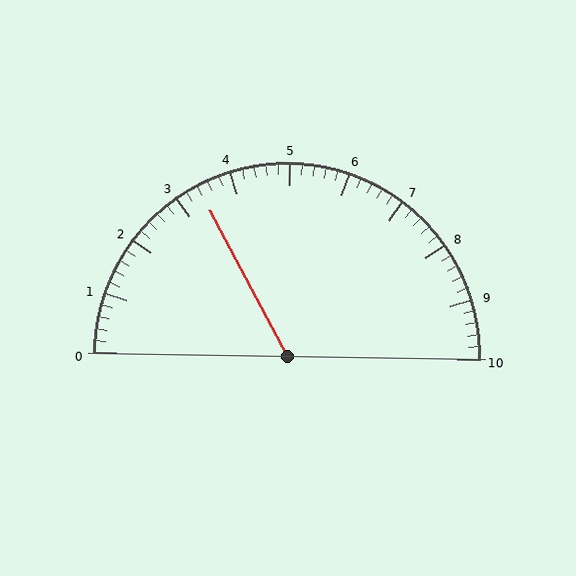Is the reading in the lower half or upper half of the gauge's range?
The reading is in the lower half of the range (0 to 10).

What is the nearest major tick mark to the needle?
The nearest major tick mark is 3.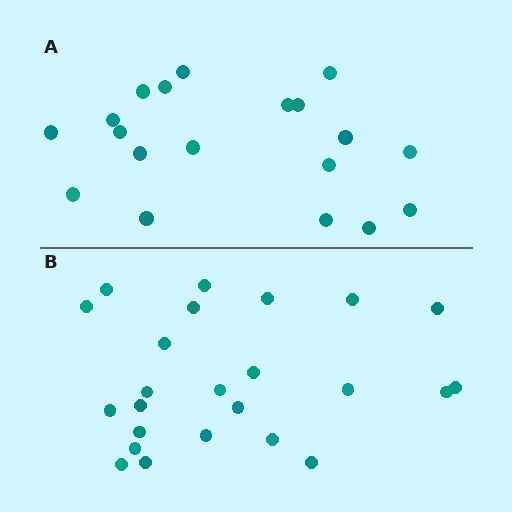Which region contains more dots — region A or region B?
Region B (the bottom region) has more dots.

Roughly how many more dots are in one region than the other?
Region B has about 5 more dots than region A.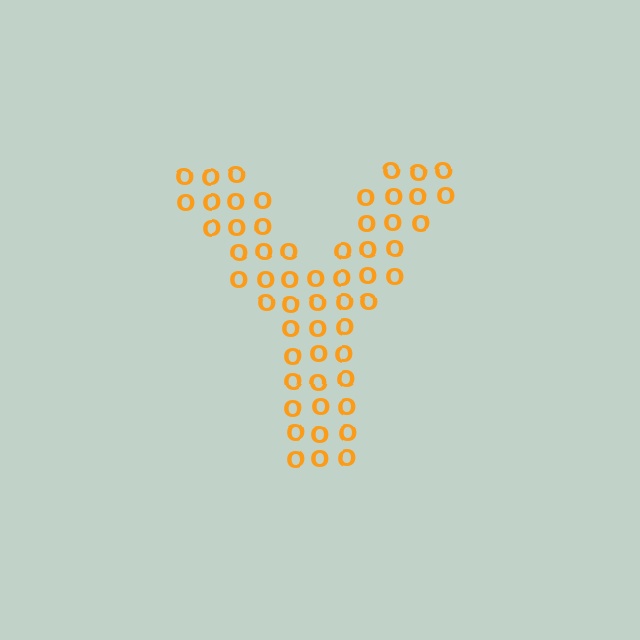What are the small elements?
The small elements are letter O's.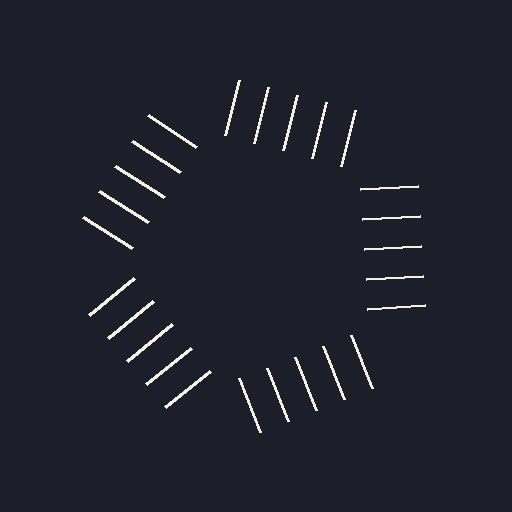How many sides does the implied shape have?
5 sides — the line-ends trace a pentagon.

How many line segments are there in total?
25 — 5 along each of the 5 edges.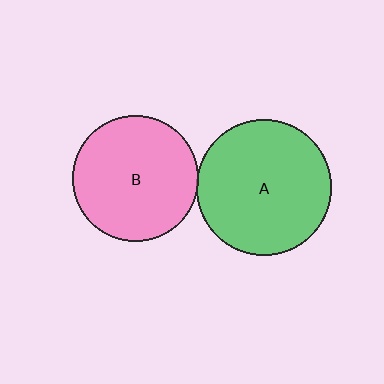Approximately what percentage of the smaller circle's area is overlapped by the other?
Approximately 5%.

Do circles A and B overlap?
Yes.